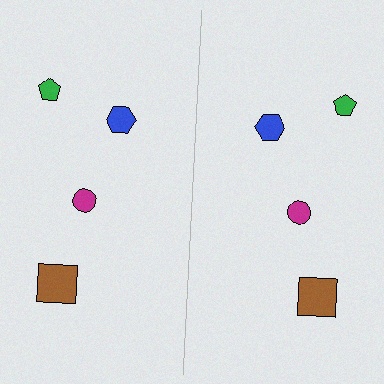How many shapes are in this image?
There are 8 shapes in this image.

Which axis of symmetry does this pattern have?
The pattern has a vertical axis of symmetry running through the center of the image.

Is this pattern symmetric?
Yes, this pattern has bilateral (reflection) symmetry.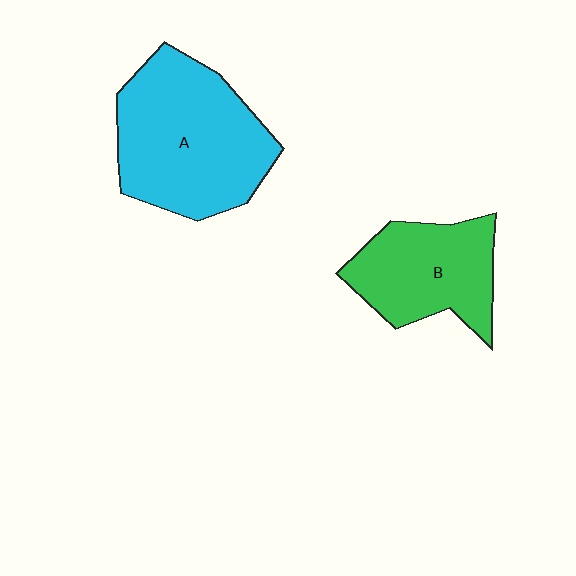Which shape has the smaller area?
Shape B (green).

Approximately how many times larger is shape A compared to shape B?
Approximately 1.5 times.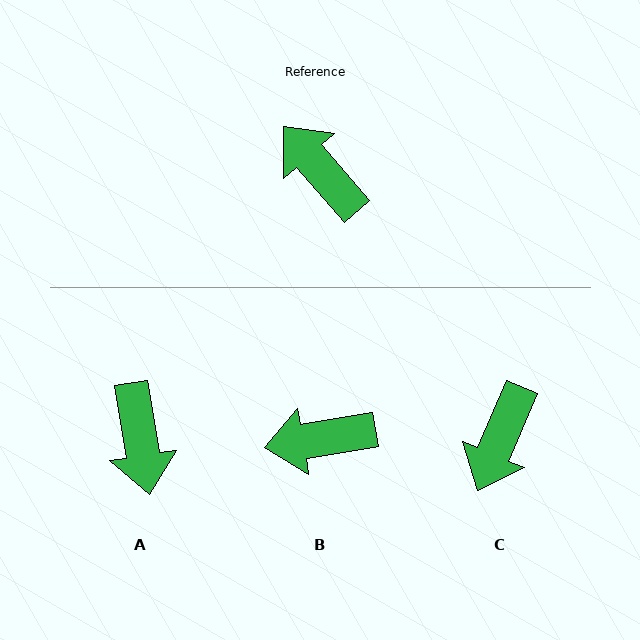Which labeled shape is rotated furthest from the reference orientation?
A, about 148 degrees away.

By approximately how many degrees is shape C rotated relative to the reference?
Approximately 116 degrees counter-clockwise.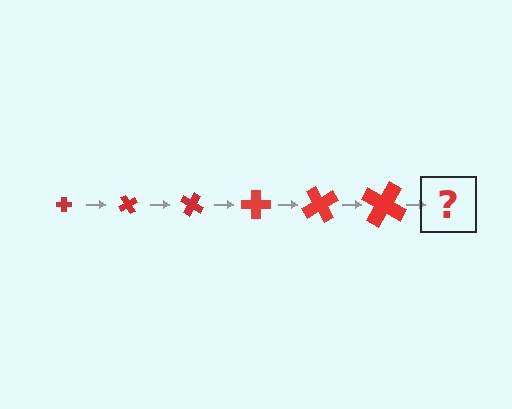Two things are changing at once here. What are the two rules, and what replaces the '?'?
The two rules are that the cross grows larger each step and it rotates 60 degrees each step. The '?' should be a cross, larger than the previous one and rotated 360 degrees from the start.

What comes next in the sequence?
The next element should be a cross, larger than the previous one and rotated 360 degrees from the start.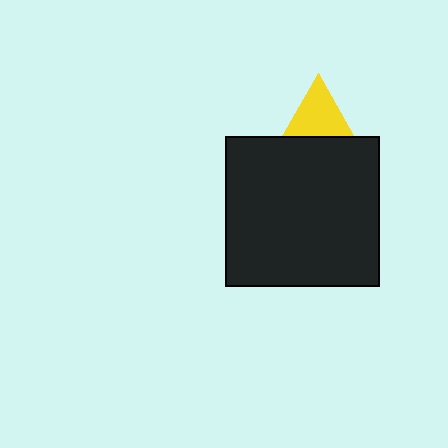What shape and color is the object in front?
The object in front is a black rectangle.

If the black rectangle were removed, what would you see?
You would see the complete yellow triangle.